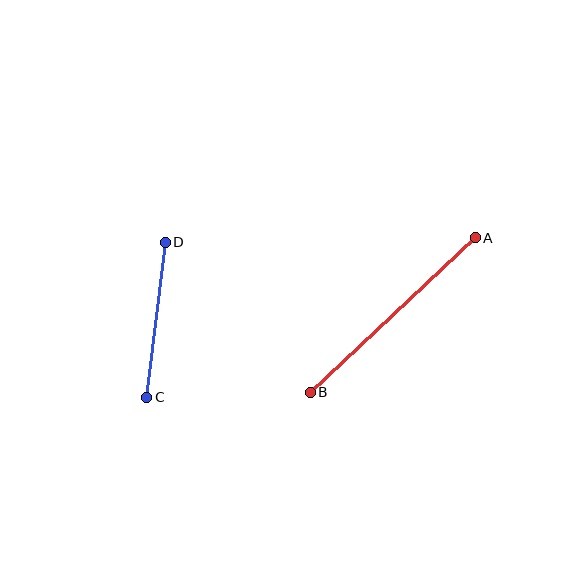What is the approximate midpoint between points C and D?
The midpoint is at approximately (156, 320) pixels.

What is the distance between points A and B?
The distance is approximately 226 pixels.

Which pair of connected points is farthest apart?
Points A and B are farthest apart.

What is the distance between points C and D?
The distance is approximately 156 pixels.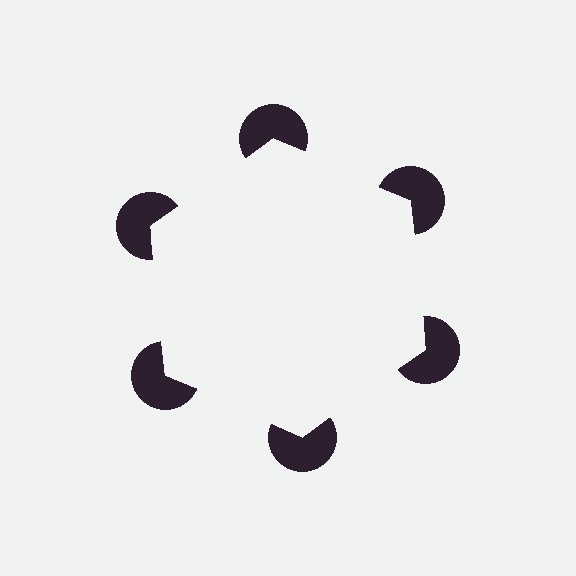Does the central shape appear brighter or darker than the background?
It typically appears slightly brighter than the background, even though no actual brightness change is drawn.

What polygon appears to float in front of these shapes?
An illusory hexagon — its edges are inferred from the aligned wedge cuts in the pac-man discs, not physically drawn.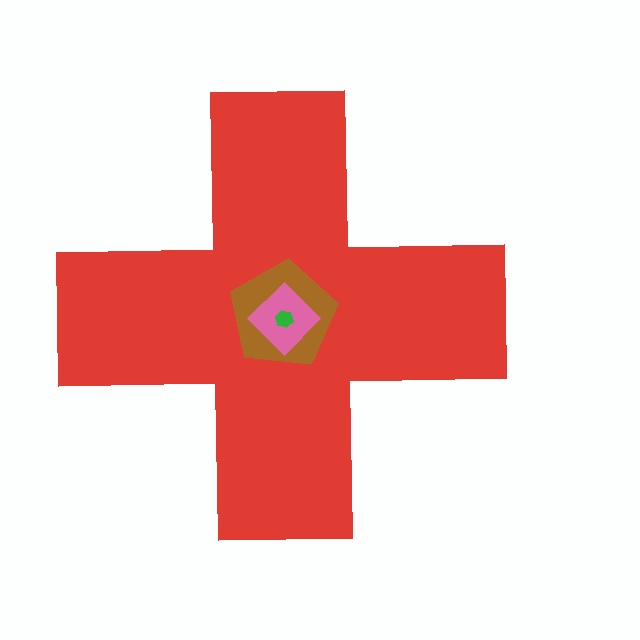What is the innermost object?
The green hexagon.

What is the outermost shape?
The red cross.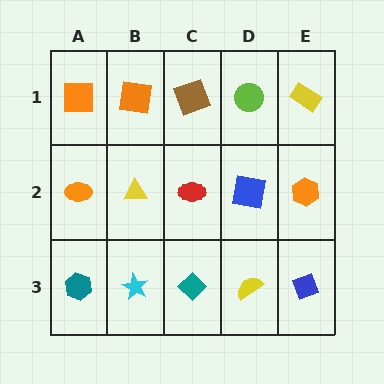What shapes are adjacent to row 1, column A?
An orange ellipse (row 2, column A), an orange square (row 1, column B).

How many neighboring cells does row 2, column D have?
4.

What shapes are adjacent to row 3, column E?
An orange hexagon (row 2, column E), a yellow semicircle (row 3, column D).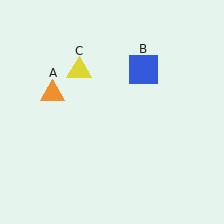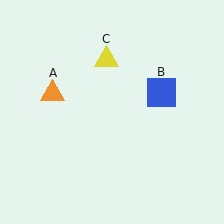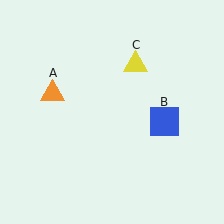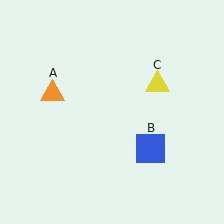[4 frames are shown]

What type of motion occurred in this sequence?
The blue square (object B), yellow triangle (object C) rotated clockwise around the center of the scene.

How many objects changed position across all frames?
2 objects changed position: blue square (object B), yellow triangle (object C).